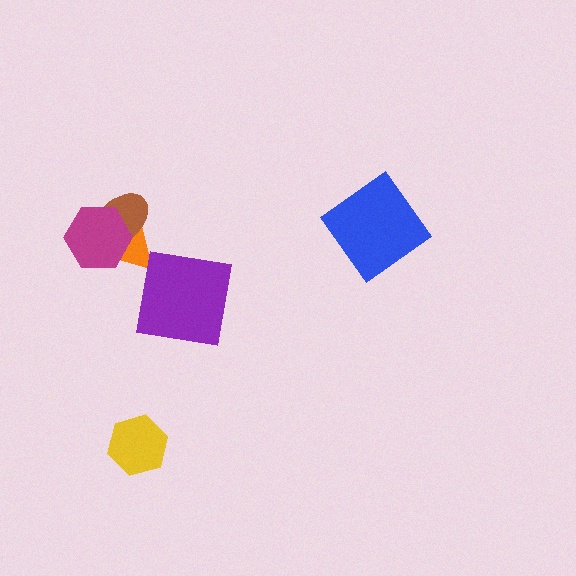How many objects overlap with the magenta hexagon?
2 objects overlap with the magenta hexagon.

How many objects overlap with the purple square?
0 objects overlap with the purple square.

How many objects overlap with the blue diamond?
0 objects overlap with the blue diamond.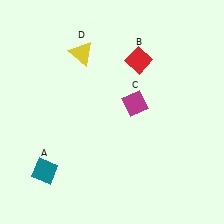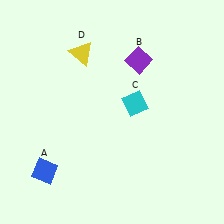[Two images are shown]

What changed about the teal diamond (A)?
In Image 1, A is teal. In Image 2, it changed to blue.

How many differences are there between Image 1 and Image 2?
There are 3 differences between the two images.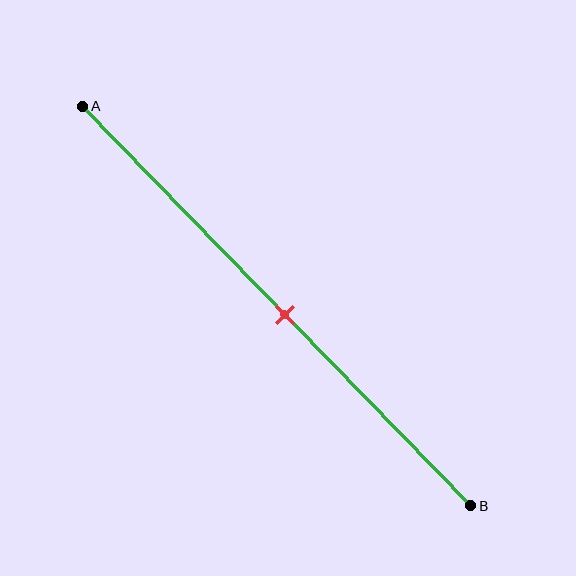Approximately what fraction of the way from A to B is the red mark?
The red mark is approximately 50% of the way from A to B.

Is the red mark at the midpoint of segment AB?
Yes, the mark is approximately at the midpoint.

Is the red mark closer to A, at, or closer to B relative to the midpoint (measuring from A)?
The red mark is approximately at the midpoint of segment AB.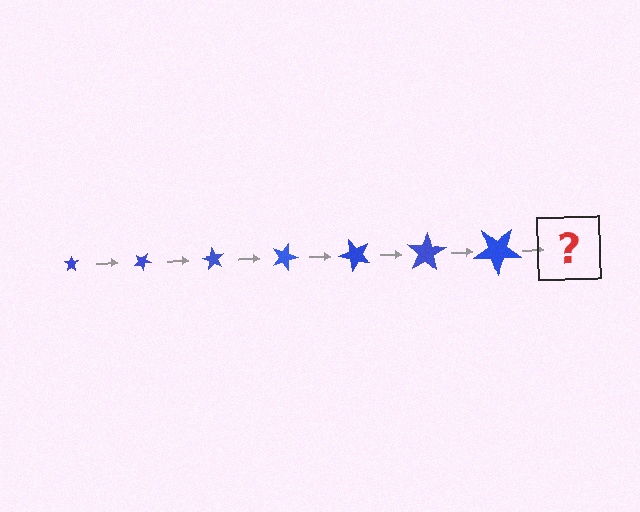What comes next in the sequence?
The next element should be a star, larger than the previous one and rotated 210 degrees from the start.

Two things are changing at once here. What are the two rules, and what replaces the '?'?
The two rules are that the star grows larger each step and it rotates 30 degrees each step. The '?' should be a star, larger than the previous one and rotated 210 degrees from the start.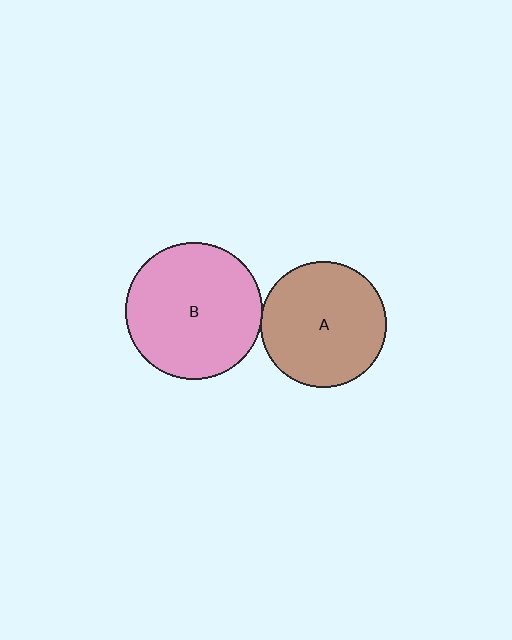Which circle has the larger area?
Circle B (pink).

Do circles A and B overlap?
Yes.